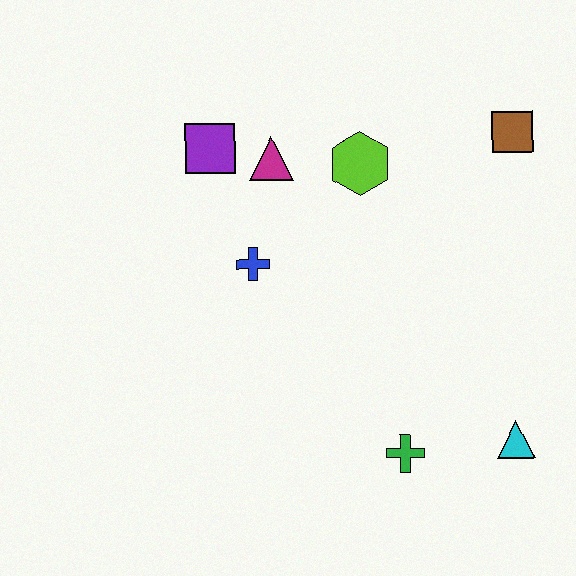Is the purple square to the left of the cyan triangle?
Yes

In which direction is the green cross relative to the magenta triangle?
The green cross is below the magenta triangle.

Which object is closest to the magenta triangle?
The purple square is closest to the magenta triangle.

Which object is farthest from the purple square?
The cyan triangle is farthest from the purple square.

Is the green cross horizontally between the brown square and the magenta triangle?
Yes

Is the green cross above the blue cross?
No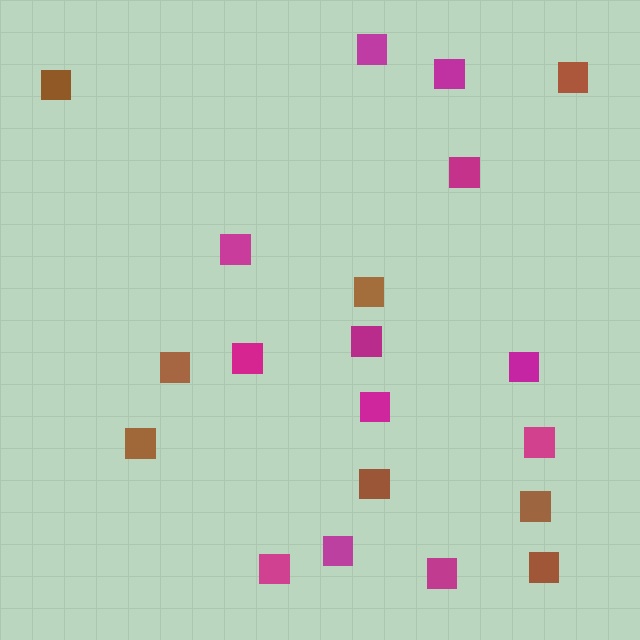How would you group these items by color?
There are 2 groups: one group of magenta squares (12) and one group of brown squares (8).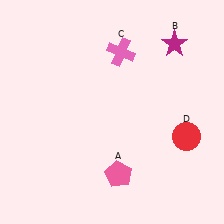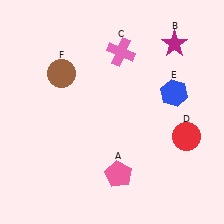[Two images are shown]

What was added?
A blue hexagon (E), a brown circle (F) were added in Image 2.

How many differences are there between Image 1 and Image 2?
There are 2 differences between the two images.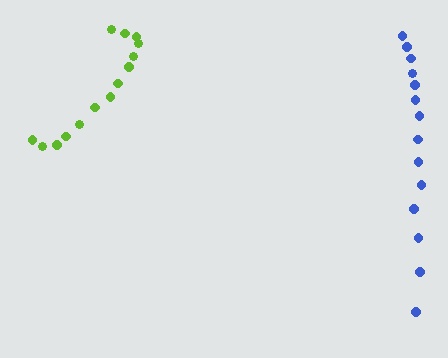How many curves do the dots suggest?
There are 2 distinct paths.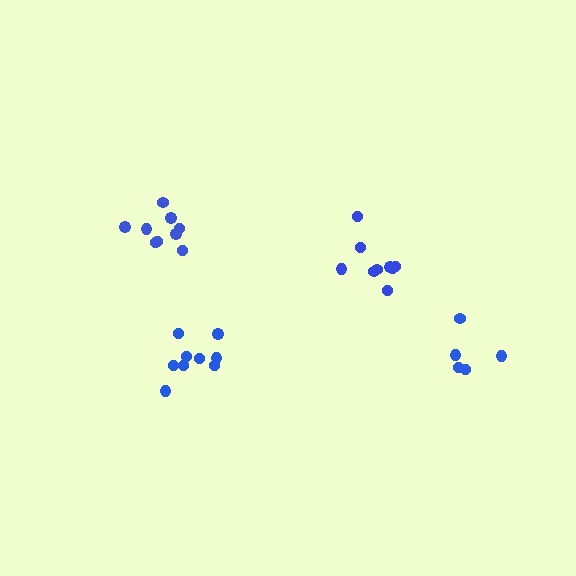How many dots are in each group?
Group 1: 9 dots, Group 2: 9 dots, Group 3: 9 dots, Group 4: 5 dots (32 total).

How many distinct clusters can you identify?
There are 4 distinct clusters.